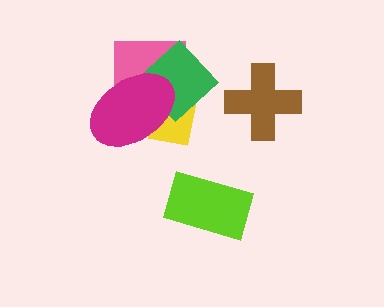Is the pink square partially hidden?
Yes, it is partially covered by another shape.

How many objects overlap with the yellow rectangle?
3 objects overlap with the yellow rectangle.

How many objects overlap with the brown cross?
0 objects overlap with the brown cross.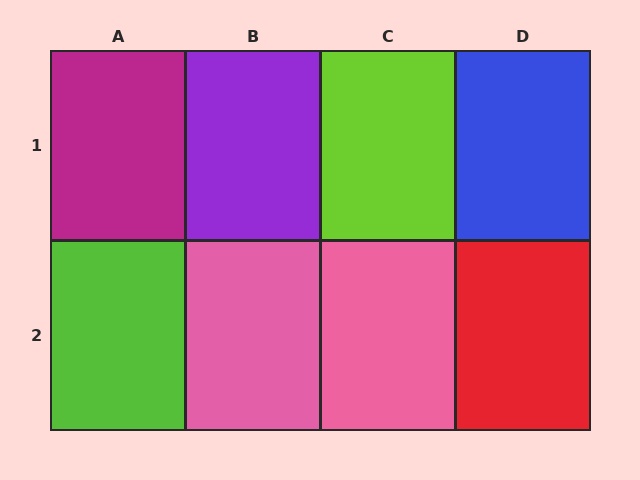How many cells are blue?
1 cell is blue.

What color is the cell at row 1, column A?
Magenta.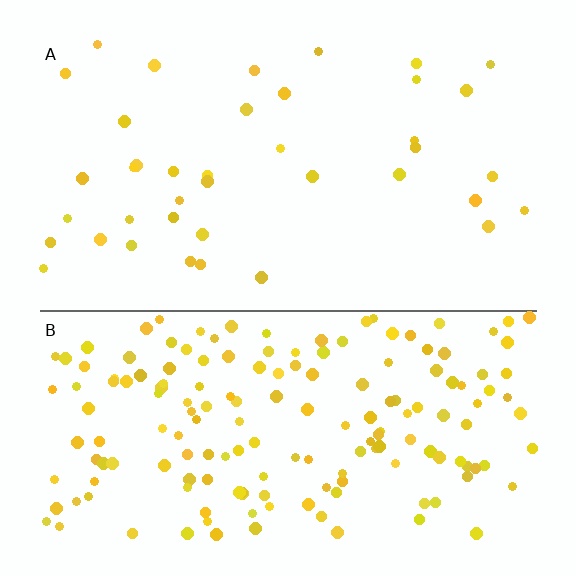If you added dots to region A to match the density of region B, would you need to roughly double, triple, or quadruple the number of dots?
Approximately quadruple.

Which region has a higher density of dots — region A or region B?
B (the bottom).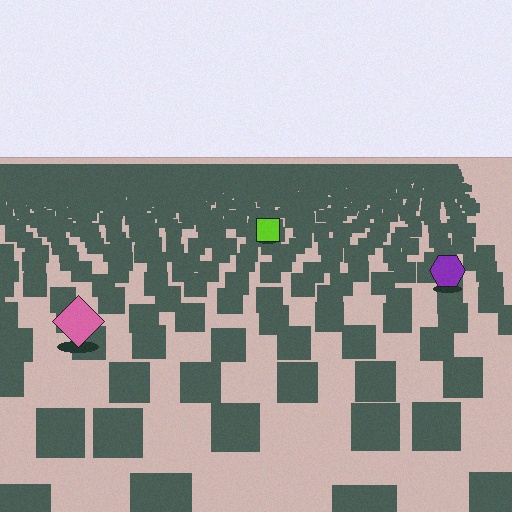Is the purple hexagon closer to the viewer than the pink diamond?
No. The pink diamond is closer — you can tell from the texture gradient: the ground texture is coarser near it.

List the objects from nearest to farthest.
From nearest to farthest: the pink diamond, the purple hexagon, the lime square.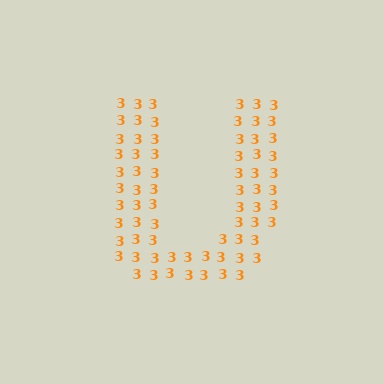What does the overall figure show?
The overall figure shows the letter U.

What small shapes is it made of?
It is made of small digit 3's.